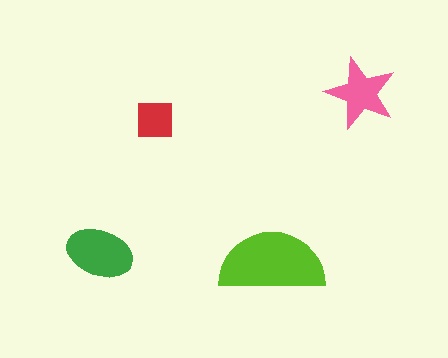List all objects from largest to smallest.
The lime semicircle, the green ellipse, the pink star, the red square.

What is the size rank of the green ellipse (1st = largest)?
2nd.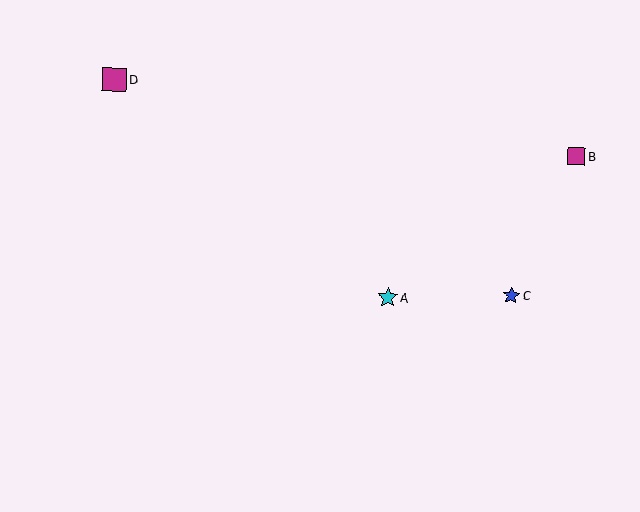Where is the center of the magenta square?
The center of the magenta square is at (576, 157).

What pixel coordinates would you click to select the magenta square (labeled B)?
Click at (576, 157) to select the magenta square B.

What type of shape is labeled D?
Shape D is a magenta square.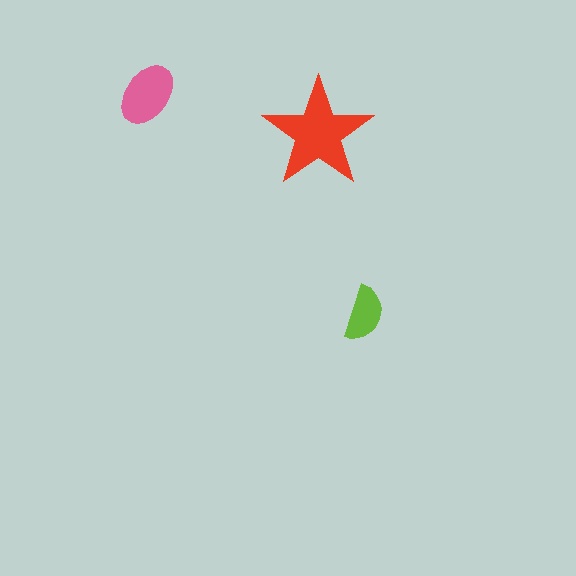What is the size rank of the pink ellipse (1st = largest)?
2nd.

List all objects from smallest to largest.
The lime semicircle, the pink ellipse, the red star.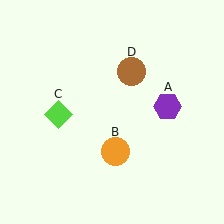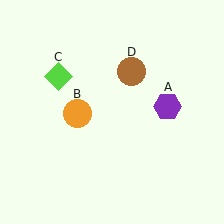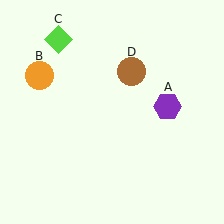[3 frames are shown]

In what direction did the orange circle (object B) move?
The orange circle (object B) moved up and to the left.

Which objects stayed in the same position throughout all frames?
Purple hexagon (object A) and brown circle (object D) remained stationary.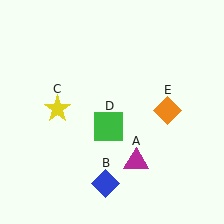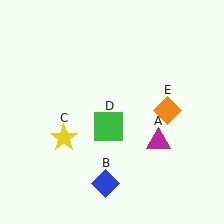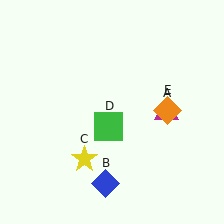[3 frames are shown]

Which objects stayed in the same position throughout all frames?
Blue diamond (object B) and green square (object D) and orange diamond (object E) remained stationary.